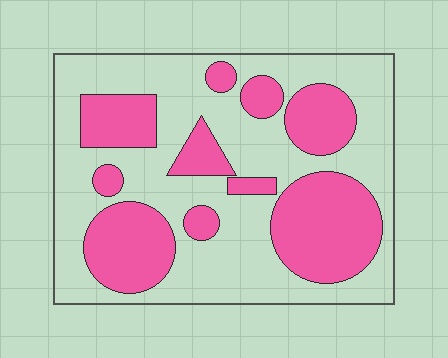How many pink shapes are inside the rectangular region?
10.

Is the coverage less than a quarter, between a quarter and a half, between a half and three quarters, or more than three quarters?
Between a quarter and a half.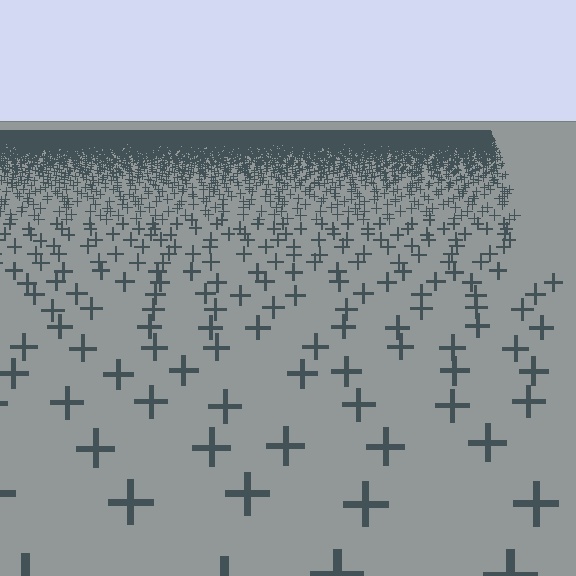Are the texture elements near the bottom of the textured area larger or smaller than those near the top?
Larger. Near the bottom, elements are closer to the viewer and appear at a bigger on-screen size.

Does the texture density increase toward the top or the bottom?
Density increases toward the top.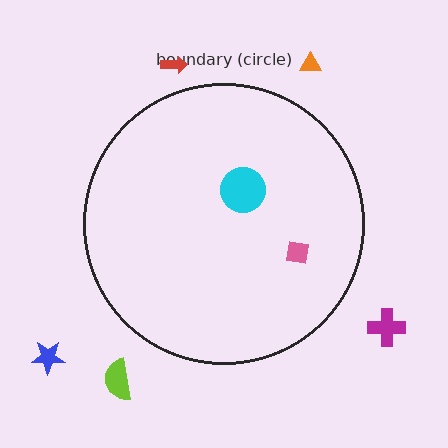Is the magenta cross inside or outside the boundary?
Outside.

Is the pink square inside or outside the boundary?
Inside.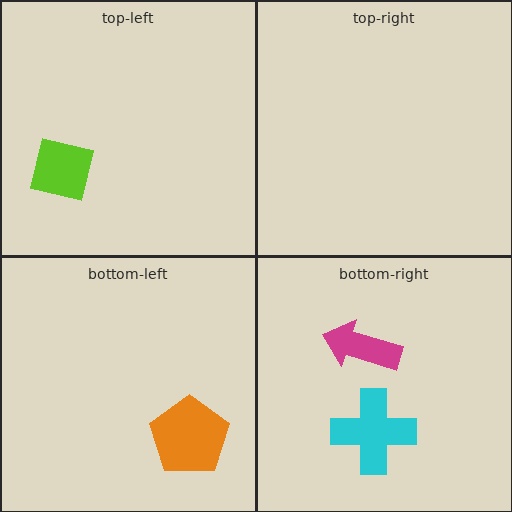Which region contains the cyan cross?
The bottom-right region.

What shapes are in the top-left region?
The lime square.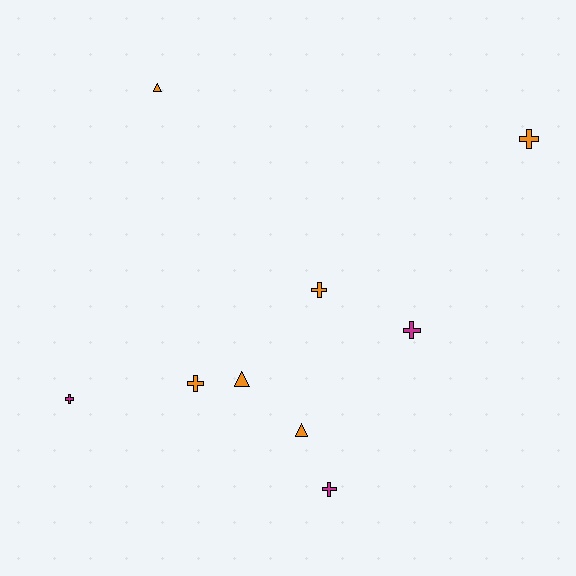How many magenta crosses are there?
There are 3 magenta crosses.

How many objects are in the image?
There are 9 objects.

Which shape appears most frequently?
Cross, with 6 objects.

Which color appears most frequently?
Orange, with 6 objects.